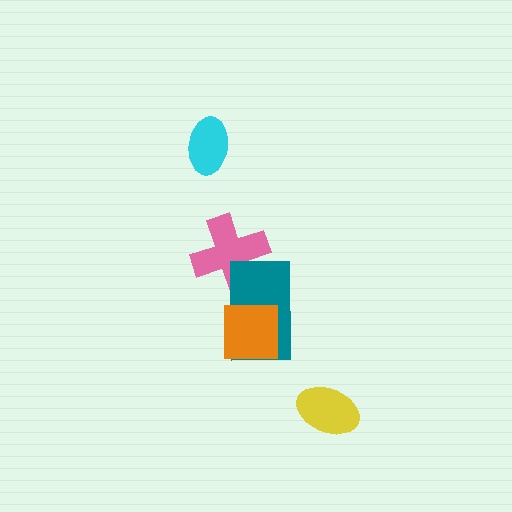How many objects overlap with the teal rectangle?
2 objects overlap with the teal rectangle.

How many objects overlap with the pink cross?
1 object overlaps with the pink cross.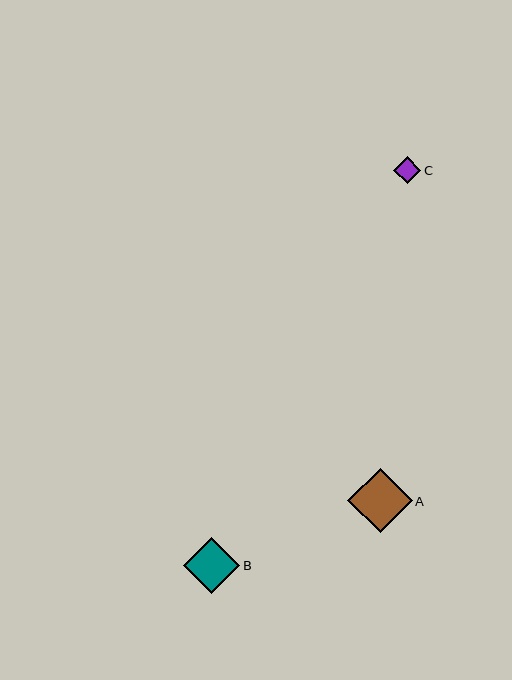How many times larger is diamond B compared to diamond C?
Diamond B is approximately 2.1 times the size of diamond C.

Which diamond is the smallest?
Diamond C is the smallest with a size of approximately 27 pixels.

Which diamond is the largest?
Diamond A is the largest with a size of approximately 64 pixels.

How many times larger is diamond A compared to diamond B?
Diamond A is approximately 1.1 times the size of diamond B.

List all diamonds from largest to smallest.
From largest to smallest: A, B, C.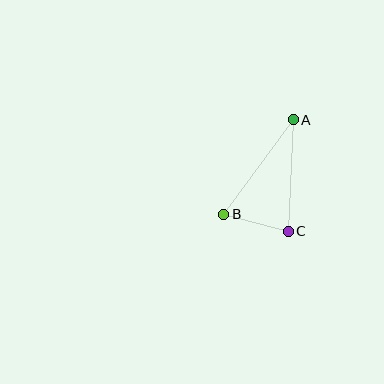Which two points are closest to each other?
Points B and C are closest to each other.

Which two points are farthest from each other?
Points A and B are farthest from each other.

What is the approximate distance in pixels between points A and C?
The distance between A and C is approximately 111 pixels.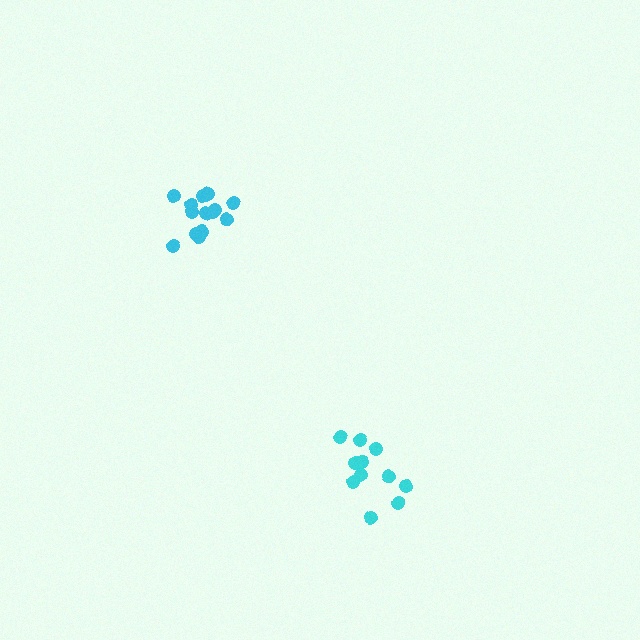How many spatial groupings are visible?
There are 2 spatial groupings.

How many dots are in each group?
Group 1: 11 dots, Group 2: 14 dots (25 total).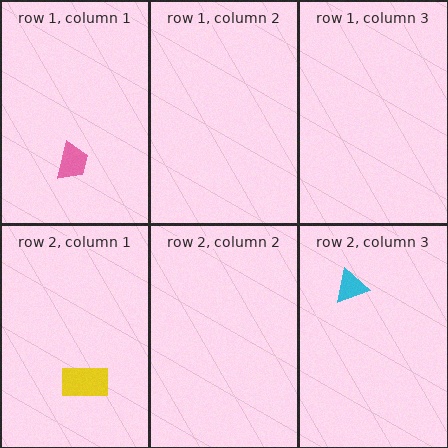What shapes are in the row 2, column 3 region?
The cyan triangle.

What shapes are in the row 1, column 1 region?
The pink trapezoid.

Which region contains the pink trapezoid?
The row 1, column 1 region.